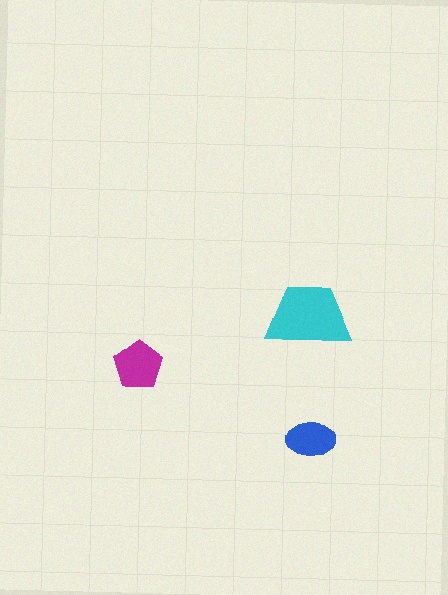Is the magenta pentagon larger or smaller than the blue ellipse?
Larger.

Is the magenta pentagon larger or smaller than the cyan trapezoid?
Smaller.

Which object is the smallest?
The blue ellipse.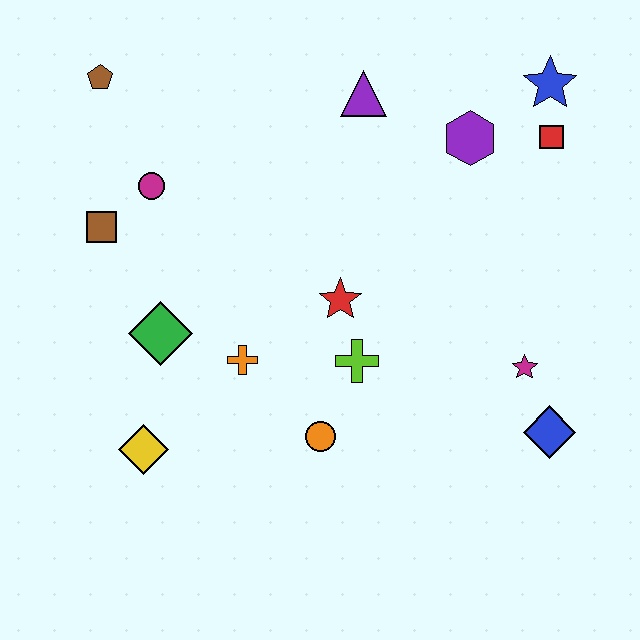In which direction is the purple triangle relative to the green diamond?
The purple triangle is above the green diamond.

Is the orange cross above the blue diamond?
Yes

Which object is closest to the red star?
The lime cross is closest to the red star.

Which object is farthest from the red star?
The brown pentagon is farthest from the red star.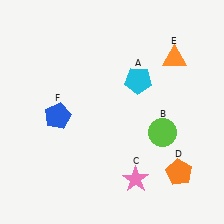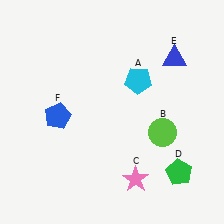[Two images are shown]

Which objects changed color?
D changed from orange to green. E changed from orange to blue.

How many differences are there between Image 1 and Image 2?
There are 2 differences between the two images.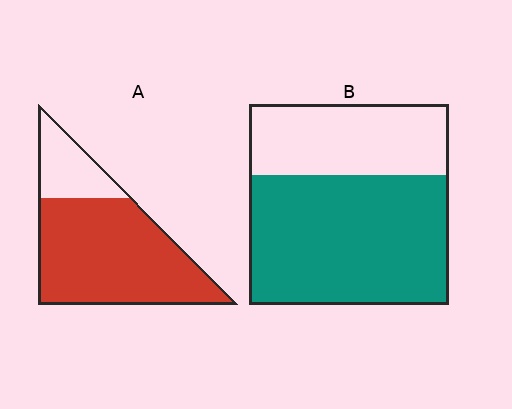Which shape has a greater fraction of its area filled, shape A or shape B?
Shape A.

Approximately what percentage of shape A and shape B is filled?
A is approximately 80% and B is approximately 65%.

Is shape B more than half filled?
Yes.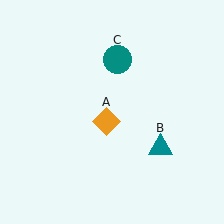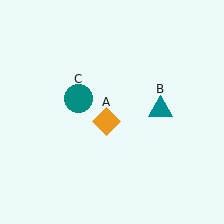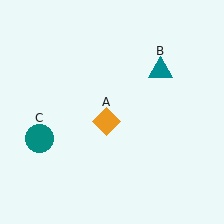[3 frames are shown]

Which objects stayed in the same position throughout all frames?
Orange diamond (object A) remained stationary.